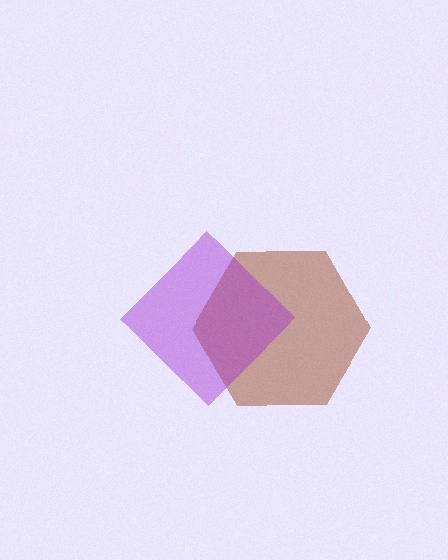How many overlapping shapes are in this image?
There are 2 overlapping shapes in the image.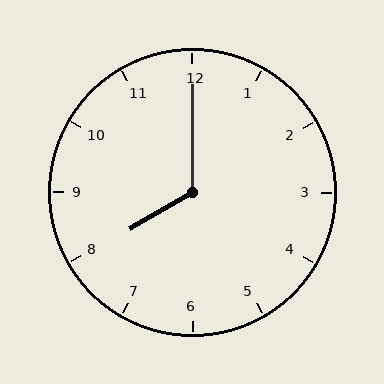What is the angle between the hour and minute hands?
Approximately 120 degrees.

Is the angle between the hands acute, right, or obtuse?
It is obtuse.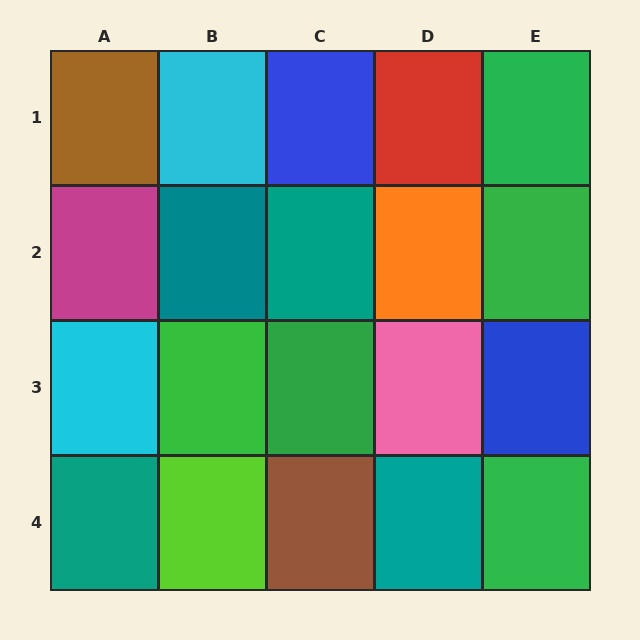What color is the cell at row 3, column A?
Cyan.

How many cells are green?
5 cells are green.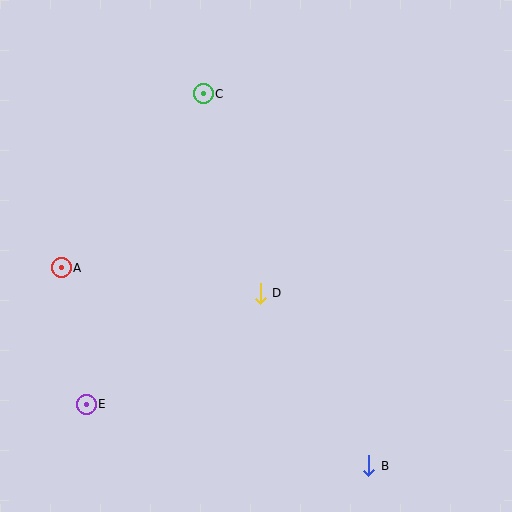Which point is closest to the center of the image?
Point D at (260, 293) is closest to the center.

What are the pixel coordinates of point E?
Point E is at (86, 404).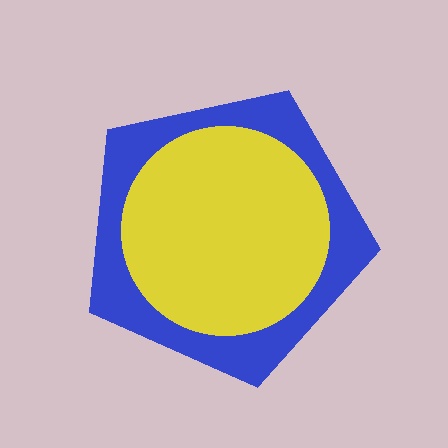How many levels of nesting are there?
2.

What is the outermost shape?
The blue pentagon.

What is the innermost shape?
The yellow circle.